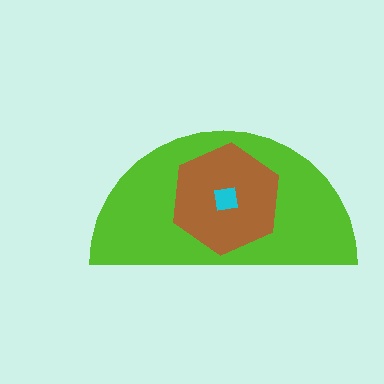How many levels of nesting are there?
3.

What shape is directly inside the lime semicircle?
The brown hexagon.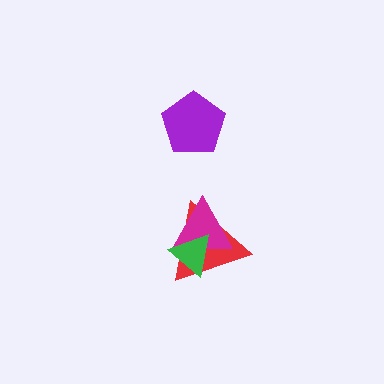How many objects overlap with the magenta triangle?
2 objects overlap with the magenta triangle.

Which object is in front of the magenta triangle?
The green triangle is in front of the magenta triangle.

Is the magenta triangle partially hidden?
Yes, it is partially covered by another shape.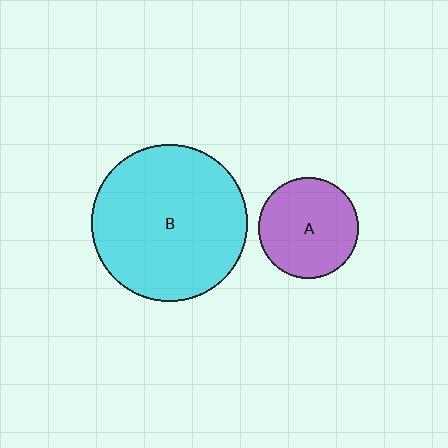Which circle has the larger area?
Circle B (cyan).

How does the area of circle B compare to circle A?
Approximately 2.4 times.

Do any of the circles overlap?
No, none of the circles overlap.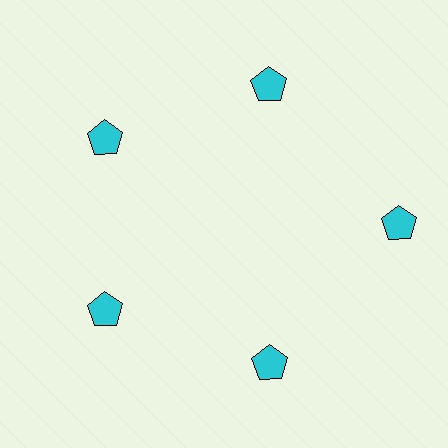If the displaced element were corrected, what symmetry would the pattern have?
It would have 5-fold rotational symmetry — the pattern would map onto itself every 72 degrees.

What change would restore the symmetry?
The symmetry would be restored by moving it inward, back onto the ring so that all 5 pentagons sit at equal angles and equal distance from the center.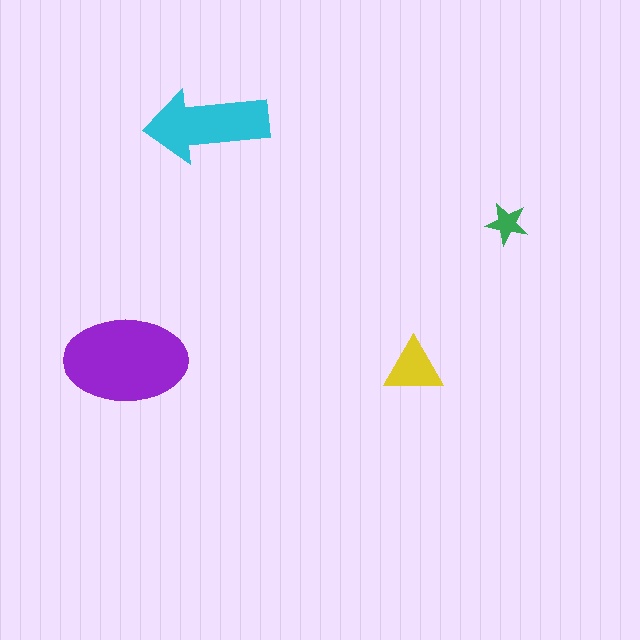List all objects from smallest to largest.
The green star, the yellow triangle, the cyan arrow, the purple ellipse.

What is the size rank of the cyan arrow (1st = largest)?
2nd.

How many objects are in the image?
There are 4 objects in the image.